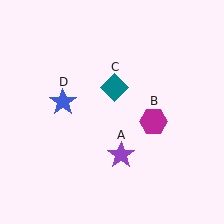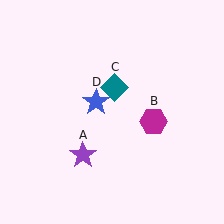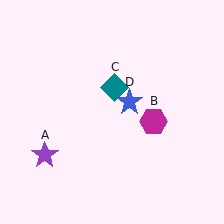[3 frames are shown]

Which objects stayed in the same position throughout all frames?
Magenta hexagon (object B) and teal diamond (object C) remained stationary.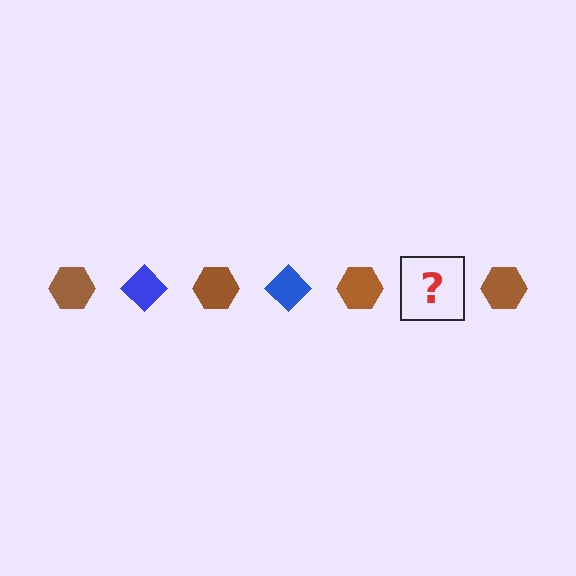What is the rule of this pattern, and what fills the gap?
The rule is that the pattern alternates between brown hexagon and blue diamond. The gap should be filled with a blue diamond.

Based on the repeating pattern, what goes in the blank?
The blank should be a blue diamond.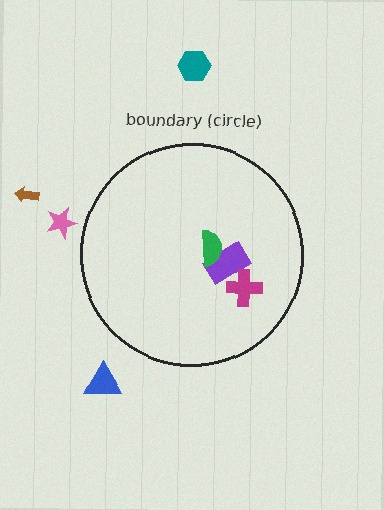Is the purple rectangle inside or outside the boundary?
Inside.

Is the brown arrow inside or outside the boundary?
Outside.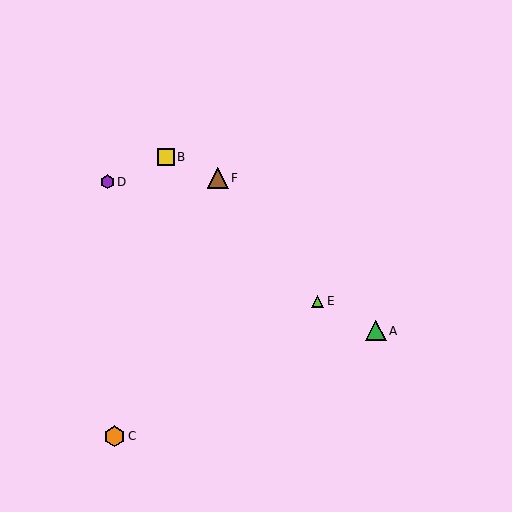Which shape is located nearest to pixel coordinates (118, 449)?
The orange hexagon (labeled C) at (114, 436) is nearest to that location.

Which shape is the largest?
The brown triangle (labeled F) is the largest.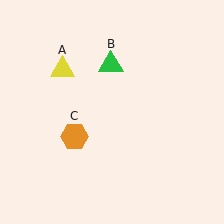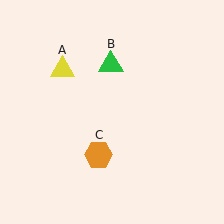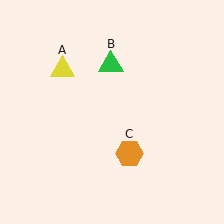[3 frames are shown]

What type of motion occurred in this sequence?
The orange hexagon (object C) rotated counterclockwise around the center of the scene.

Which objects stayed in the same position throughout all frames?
Yellow triangle (object A) and green triangle (object B) remained stationary.